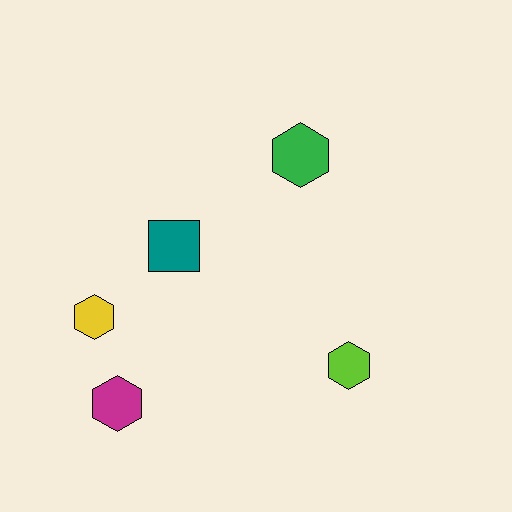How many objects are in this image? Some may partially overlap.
There are 5 objects.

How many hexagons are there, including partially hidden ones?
There are 4 hexagons.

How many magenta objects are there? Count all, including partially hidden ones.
There is 1 magenta object.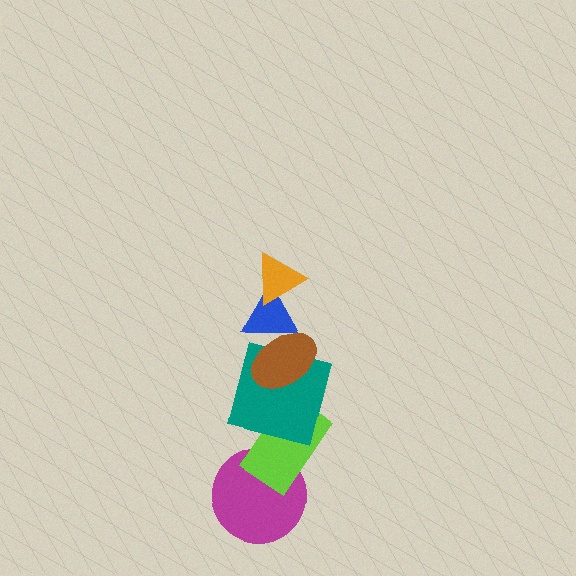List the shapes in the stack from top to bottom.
From top to bottom: the orange triangle, the blue triangle, the brown ellipse, the teal square, the lime rectangle, the magenta circle.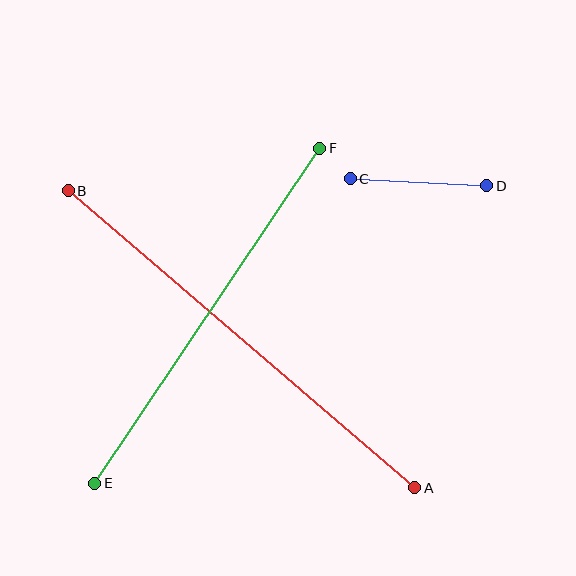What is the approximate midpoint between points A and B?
The midpoint is at approximately (241, 339) pixels.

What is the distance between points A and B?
The distance is approximately 457 pixels.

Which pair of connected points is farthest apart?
Points A and B are farthest apart.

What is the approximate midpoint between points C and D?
The midpoint is at approximately (418, 182) pixels.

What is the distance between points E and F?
The distance is approximately 403 pixels.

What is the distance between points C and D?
The distance is approximately 136 pixels.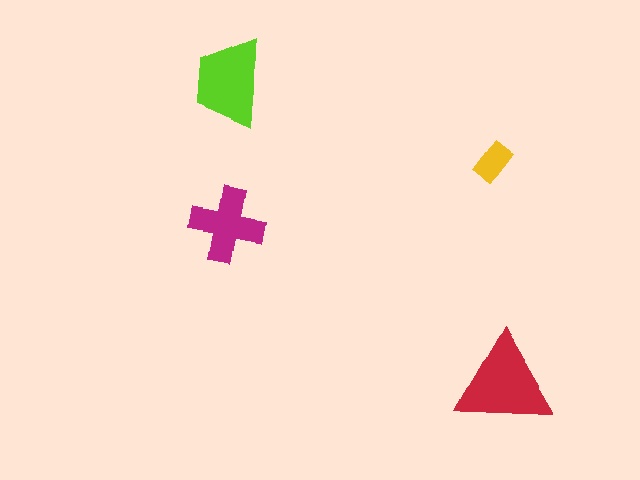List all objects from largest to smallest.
The red triangle, the lime trapezoid, the magenta cross, the yellow rectangle.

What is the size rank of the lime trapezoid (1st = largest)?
2nd.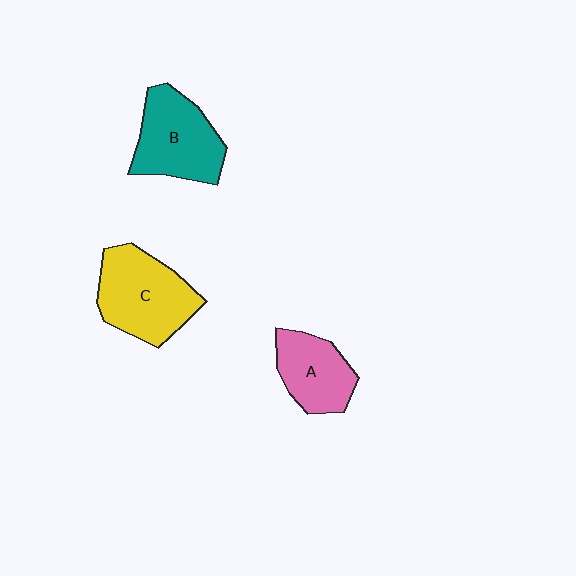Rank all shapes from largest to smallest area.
From largest to smallest: C (yellow), B (teal), A (pink).